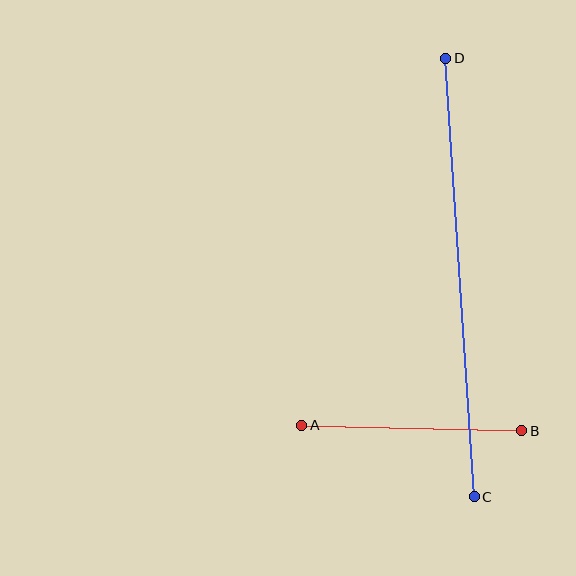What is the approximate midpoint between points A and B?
The midpoint is at approximately (412, 428) pixels.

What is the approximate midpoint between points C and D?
The midpoint is at approximately (460, 277) pixels.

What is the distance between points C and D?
The distance is approximately 439 pixels.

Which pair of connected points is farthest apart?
Points C and D are farthest apart.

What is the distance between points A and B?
The distance is approximately 220 pixels.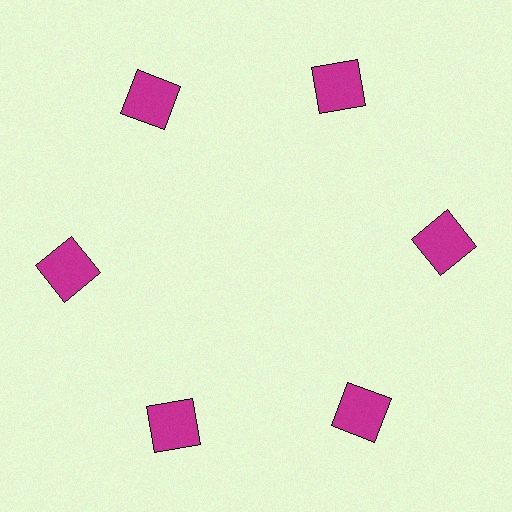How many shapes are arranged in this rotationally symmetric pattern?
There are 6 shapes, arranged in 6 groups of 1.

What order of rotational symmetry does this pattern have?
This pattern has 6-fold rotational symmetry.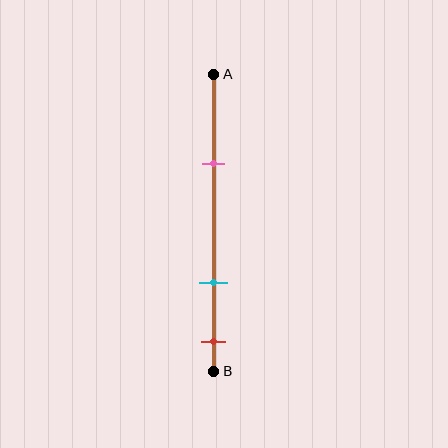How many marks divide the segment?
There are 3 marks dividing the segment.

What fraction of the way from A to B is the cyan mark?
The cyan mark is approximately 70% (0.7) of the way from A to B.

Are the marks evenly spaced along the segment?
No, the marks are not evenly spaced.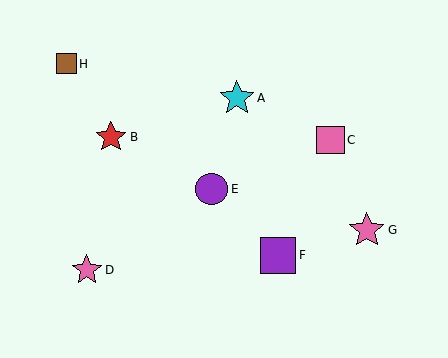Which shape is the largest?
The pink star (labeled G) is the largest.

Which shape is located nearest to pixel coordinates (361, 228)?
The pink star (labeled G) at (367, 230) is nearest to that location.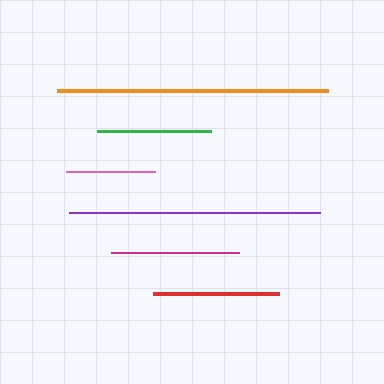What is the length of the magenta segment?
The magenta segment is approximately 128 pixels long.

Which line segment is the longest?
The orange line is the longest at approximately 272 pixels.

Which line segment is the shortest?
The pink line is the shortest at approximately 89 pixels.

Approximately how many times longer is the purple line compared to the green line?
The purple line is approximately 2.2 times the length of the green line.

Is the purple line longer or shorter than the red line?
The purple line is longer than the red line.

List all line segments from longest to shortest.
From longest to shortest: orange, purple, magenta, red, green, pink.